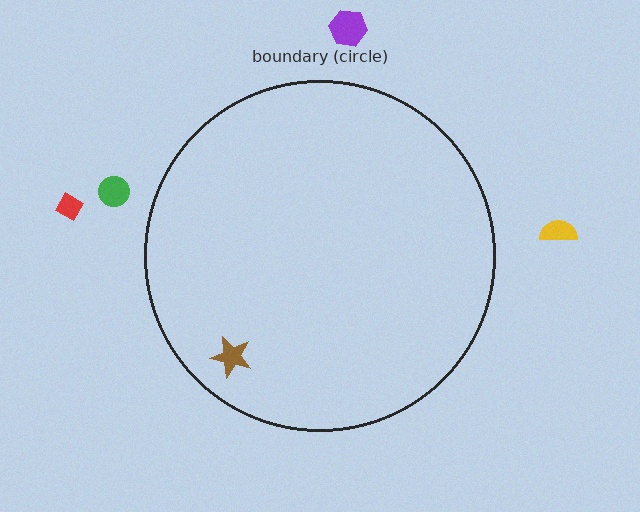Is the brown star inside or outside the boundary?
Inside.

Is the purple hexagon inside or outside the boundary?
Outside.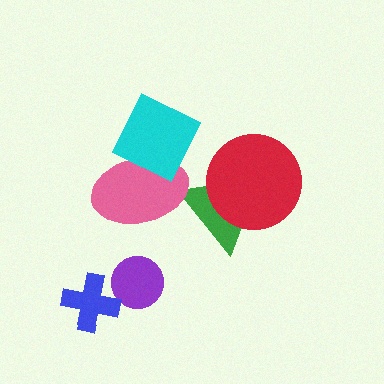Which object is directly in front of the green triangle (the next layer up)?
The pink ellipse is directly in front of the green triangle.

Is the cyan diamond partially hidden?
No, no other shape covers it.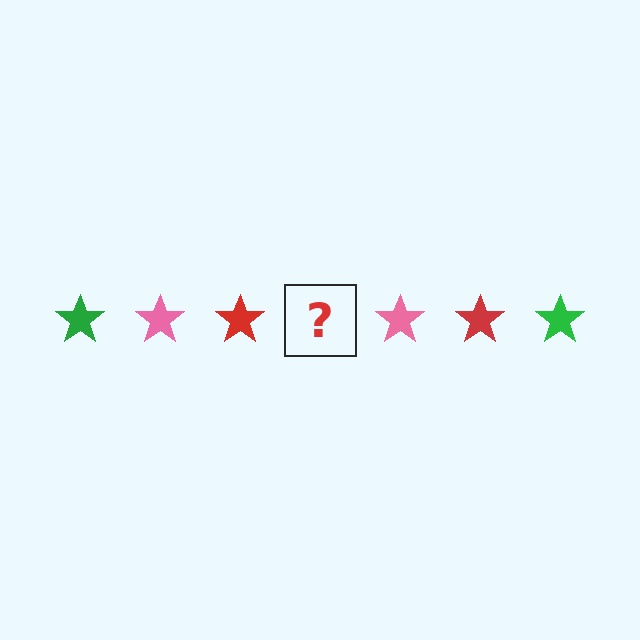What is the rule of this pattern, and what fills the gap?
The rule is that the pattern cycles through green, pink, red stars. The gap should be filled with a green star.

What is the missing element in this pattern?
The missing element is a green star.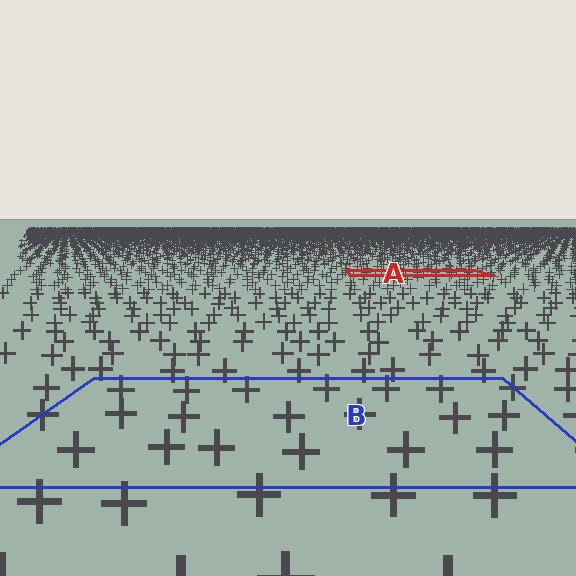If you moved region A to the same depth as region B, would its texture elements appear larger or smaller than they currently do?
They would appear larger. At a closer depth, the same texture elements are projected at a bigger on-screen size.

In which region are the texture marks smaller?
The texture marks are smaller in region A, because it is farther away.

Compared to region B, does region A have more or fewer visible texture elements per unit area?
Region A has more texture elements per unit area — they are packed more densely because it is farther away.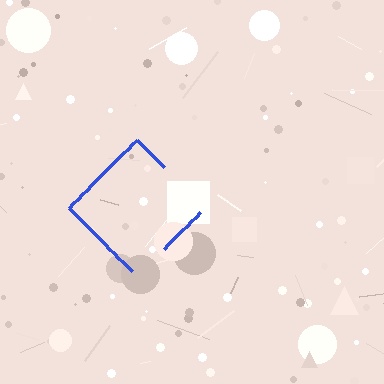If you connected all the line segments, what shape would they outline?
They would outline a diamond.